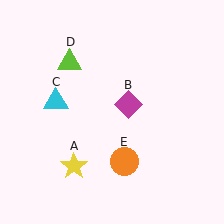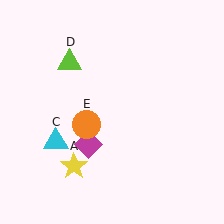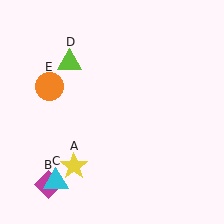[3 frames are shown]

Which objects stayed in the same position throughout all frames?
Yellow star (object A) and lime triangle (object D) remained stationary.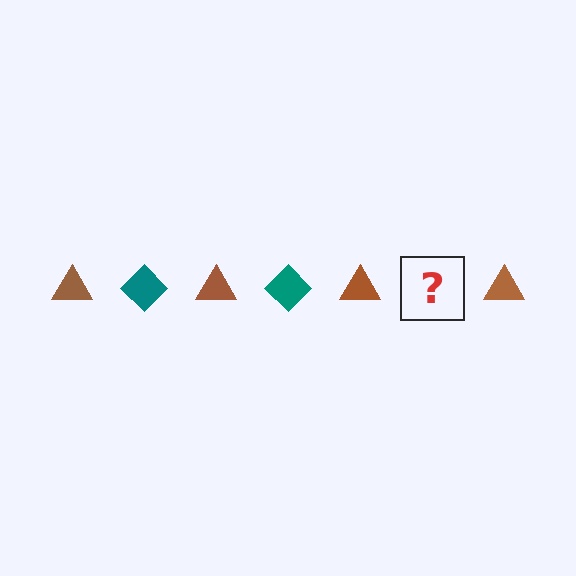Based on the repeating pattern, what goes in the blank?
The blank should be a teal diamond.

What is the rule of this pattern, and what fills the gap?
The rule is that the pattern alternates between brown triangle and teal diamond. The gap should be filled with a teal diamond.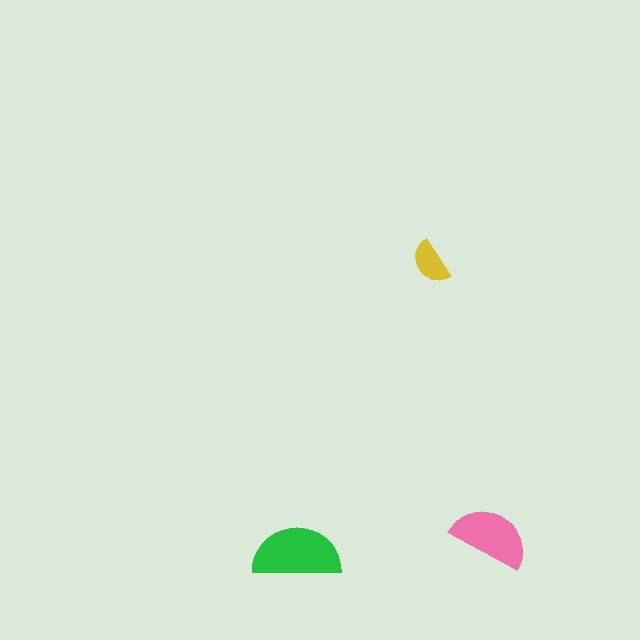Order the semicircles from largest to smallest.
the green one, the pink one, the yellow one.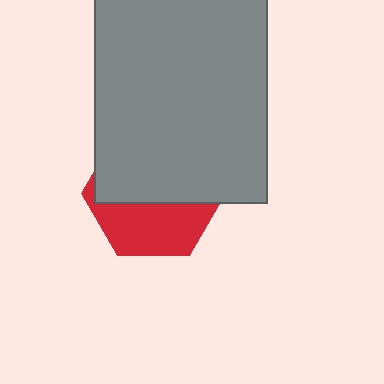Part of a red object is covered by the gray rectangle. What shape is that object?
It is a hexagon.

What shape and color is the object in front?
The object in front is a gray rectangle.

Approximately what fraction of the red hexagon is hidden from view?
Roughly 59% of the red hexagon is hidden behind the gray rectangle.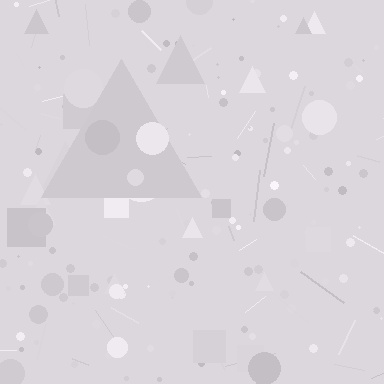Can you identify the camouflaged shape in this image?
The camouflaged shape is a triangle.